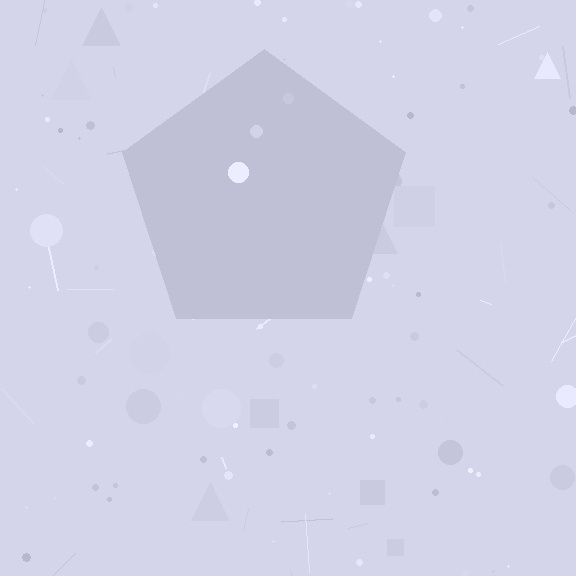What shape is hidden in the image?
A pentagon is hidden in the image.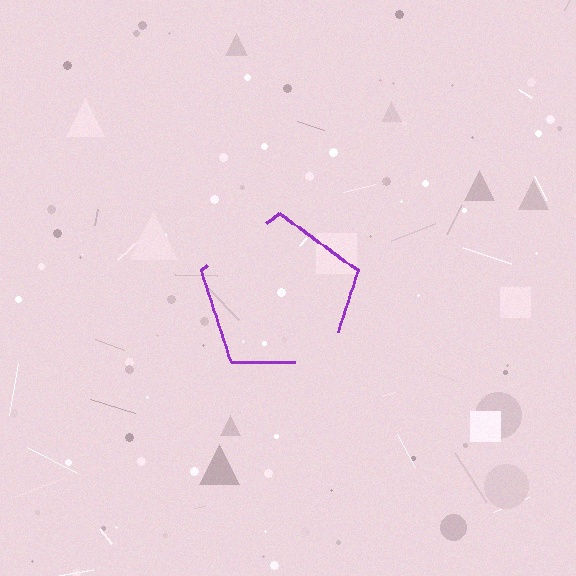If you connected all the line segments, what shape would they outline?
They would outline a pentagon.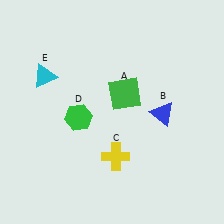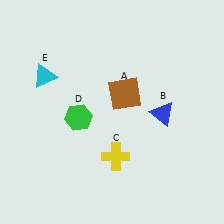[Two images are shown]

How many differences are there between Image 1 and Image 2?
There is 1 difference between the two images.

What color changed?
The square (A) changed from green in Image 1 to brown in Image 2.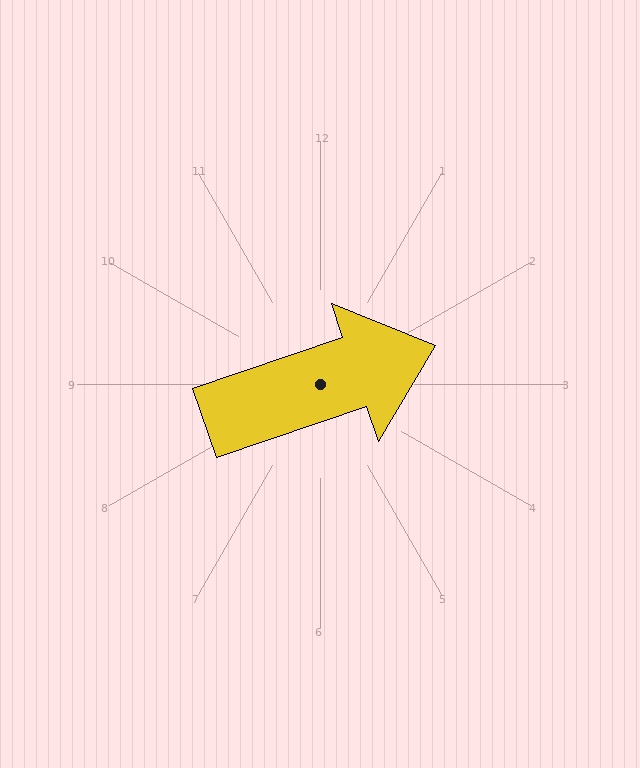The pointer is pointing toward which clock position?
Roughly 2 o'clock.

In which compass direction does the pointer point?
East.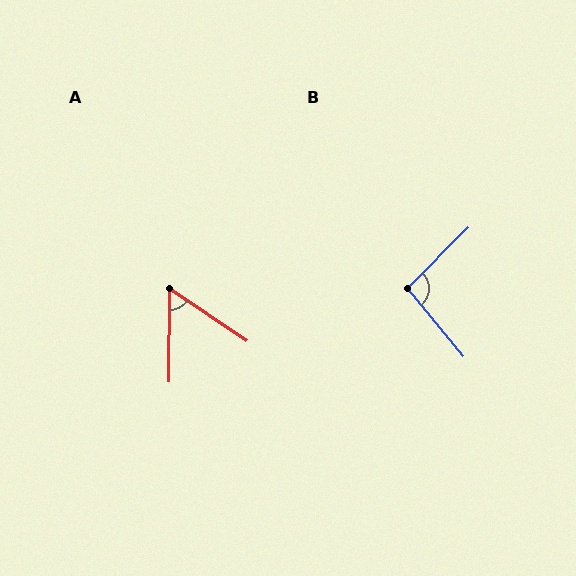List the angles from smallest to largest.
A (57°), B (95°).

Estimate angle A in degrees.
Approximately 57 degrees.